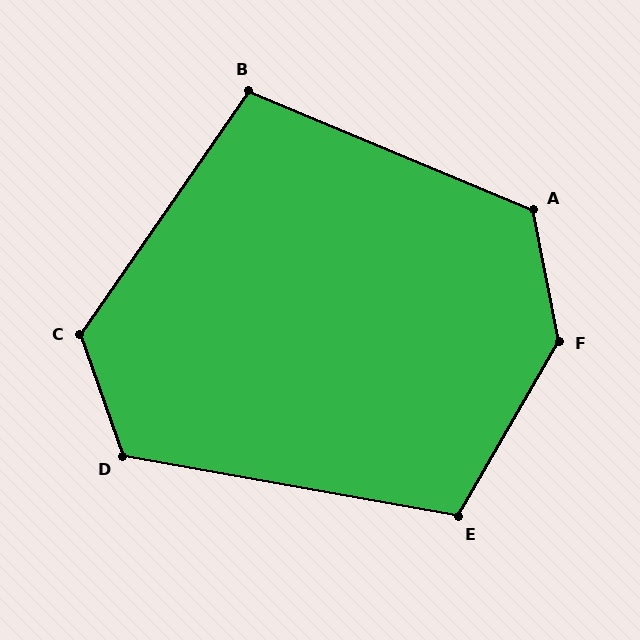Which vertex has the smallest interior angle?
B, at approximately 102 degrees.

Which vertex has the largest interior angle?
F, at approximately 139 degrees.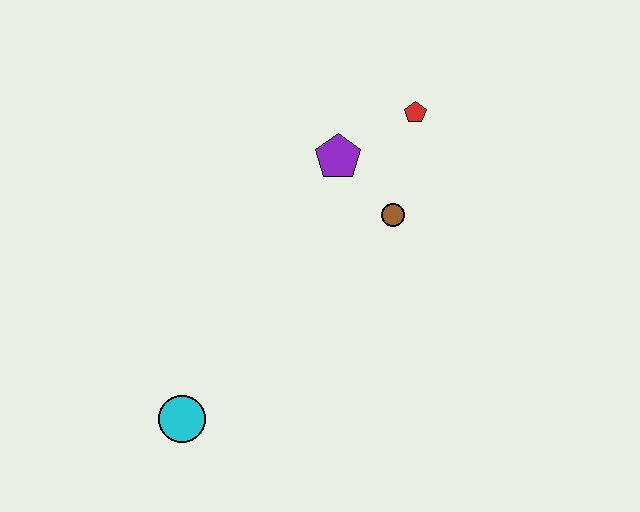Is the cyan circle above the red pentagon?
No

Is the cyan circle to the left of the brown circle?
Yes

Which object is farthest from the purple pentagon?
The cyan circle is farthest from the purple pentagon.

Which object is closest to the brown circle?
The purple pentagon is closest to the brown circle.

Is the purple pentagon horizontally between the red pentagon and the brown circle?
No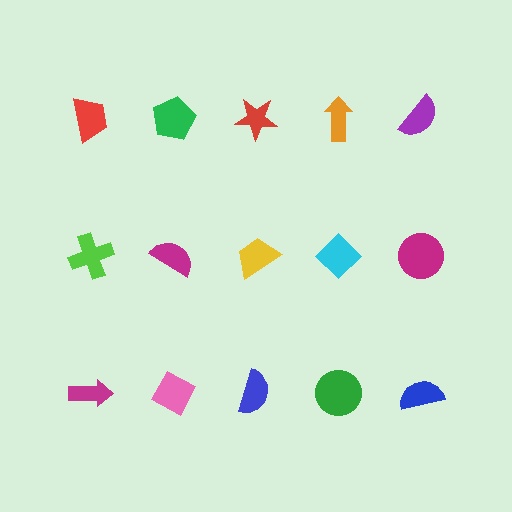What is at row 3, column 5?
A blue semicircle.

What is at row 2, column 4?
A cyan diamond.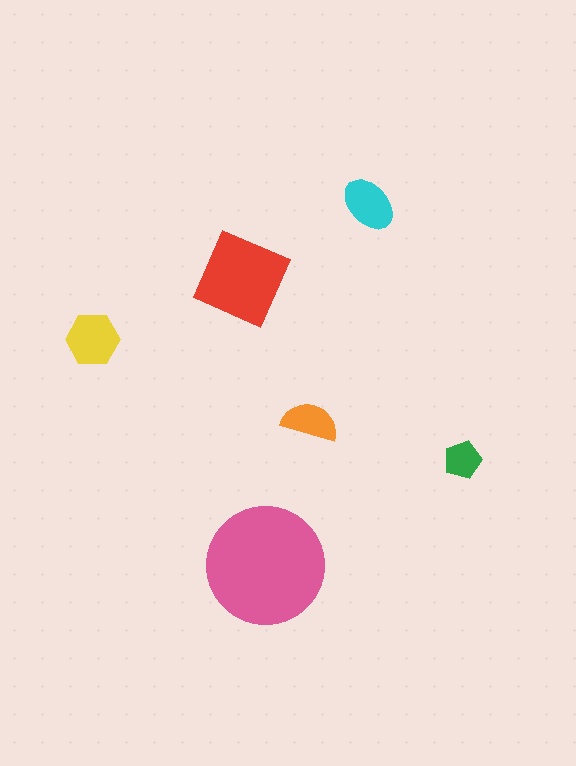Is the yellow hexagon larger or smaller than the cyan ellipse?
Larger.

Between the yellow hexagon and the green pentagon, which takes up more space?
The yellow hexagon.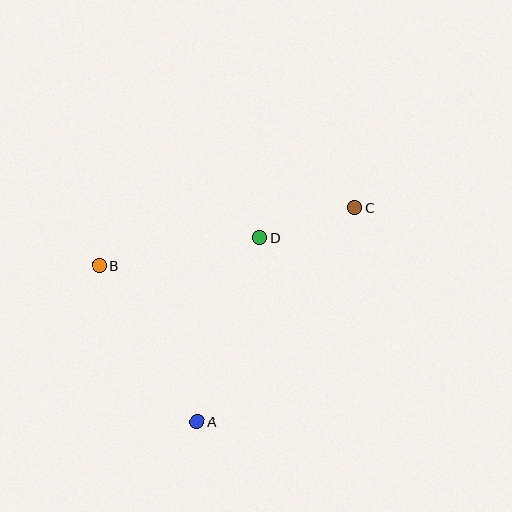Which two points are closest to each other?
Points C and D are closest to each other.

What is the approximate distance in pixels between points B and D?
The distance between B and D is approximately 163 pixels.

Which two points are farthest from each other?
Points A and C are farthest from each other.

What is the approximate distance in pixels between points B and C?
The distance between B and C is approximately 262 pixels.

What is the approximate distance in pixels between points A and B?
The distance between A and B is approximately 185 pixels.